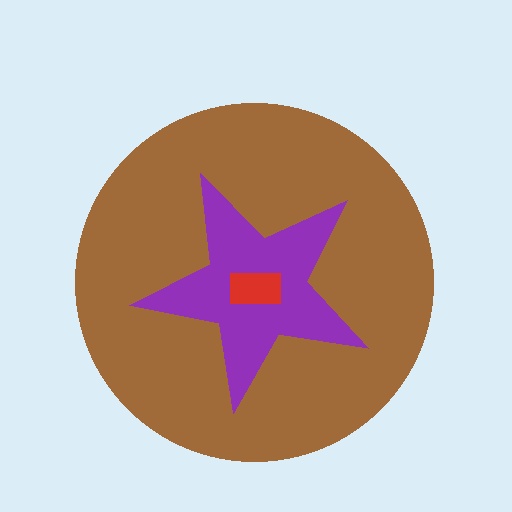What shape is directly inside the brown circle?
The purple star.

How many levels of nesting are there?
3.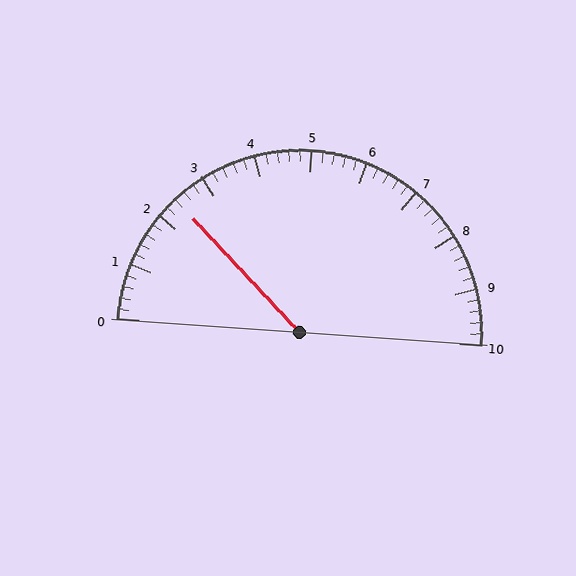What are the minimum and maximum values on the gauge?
The gauge ranges from 0 to 10.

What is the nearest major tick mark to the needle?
The nearest major tick mark is 2.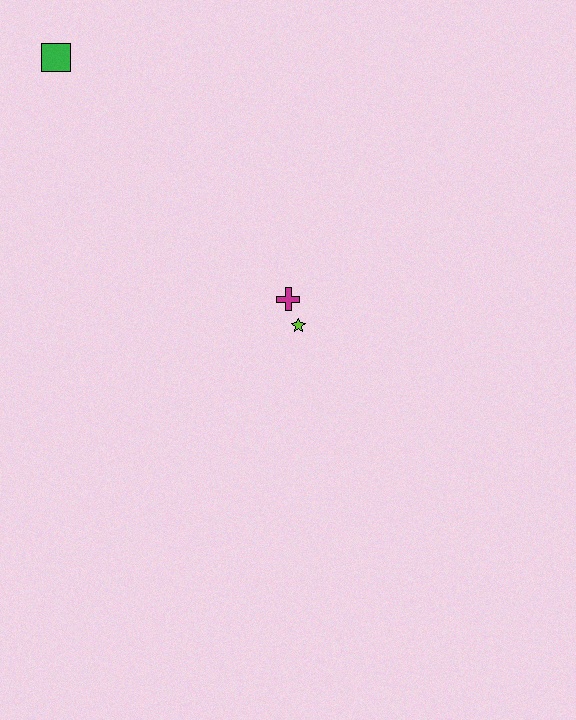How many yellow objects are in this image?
There are no yellow objects.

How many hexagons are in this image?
There are no hexagons.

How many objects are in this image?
There are 3 objects.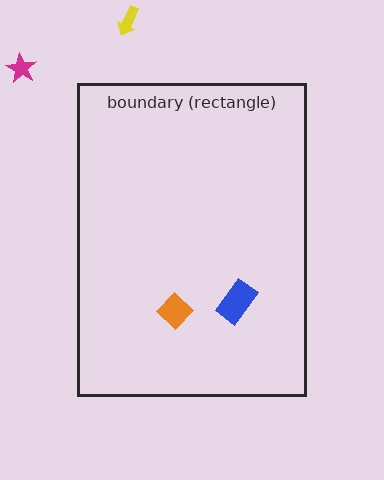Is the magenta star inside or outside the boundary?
Outside.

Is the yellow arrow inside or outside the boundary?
Outside.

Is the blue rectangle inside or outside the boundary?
Inside.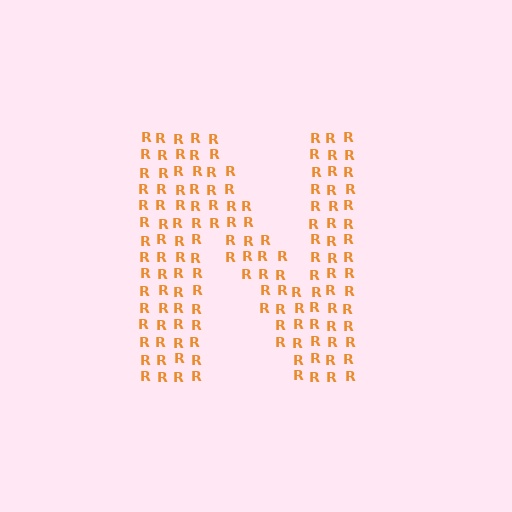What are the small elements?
The small elements are letter R's.